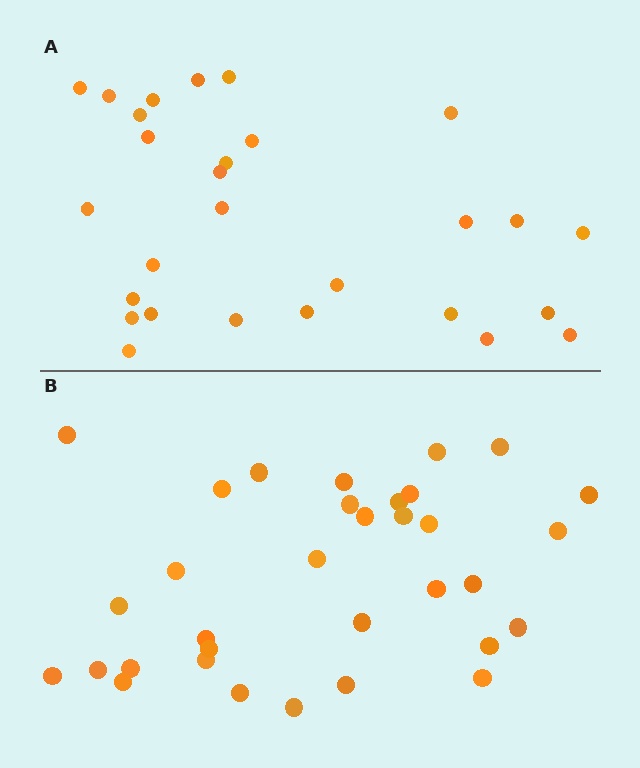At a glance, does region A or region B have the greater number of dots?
Region B (the bottom region) has more dots.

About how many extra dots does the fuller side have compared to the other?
Region B has about 5 more dots than region A.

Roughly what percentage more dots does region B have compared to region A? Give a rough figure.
About 20% more.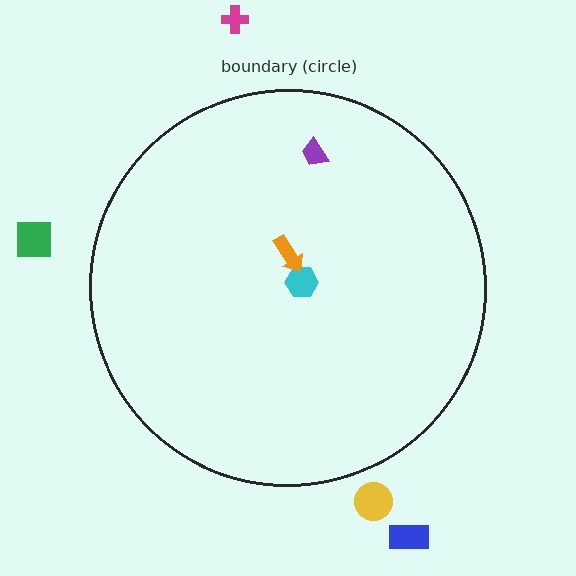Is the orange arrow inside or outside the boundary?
Inside.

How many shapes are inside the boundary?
3 inside, 4 outside.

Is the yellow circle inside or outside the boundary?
Outside.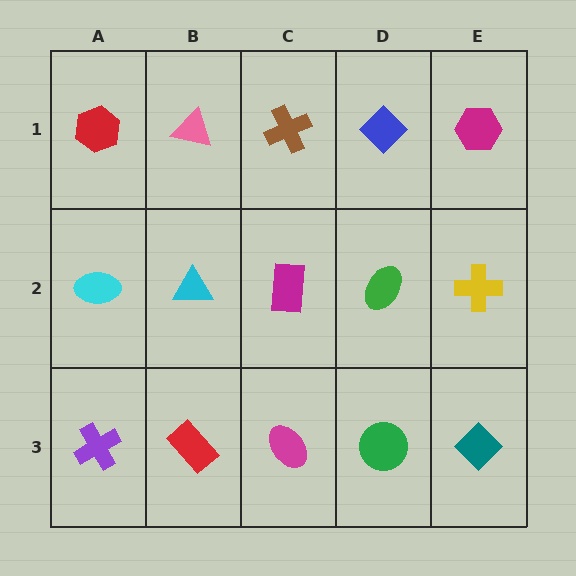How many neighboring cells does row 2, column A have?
3.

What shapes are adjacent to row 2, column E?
A magenta hexagon (row 1, column E), a teal diamond (row 3, column E), a green ellipse (row 2, column D).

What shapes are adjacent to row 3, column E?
A yellow cross (row 2, column E), a green circle (row 3, column D).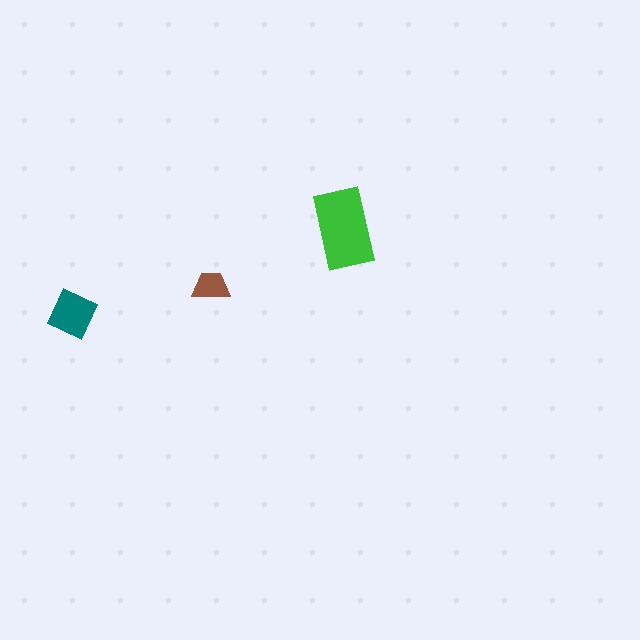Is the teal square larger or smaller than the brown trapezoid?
Larger.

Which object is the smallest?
The brown trapezoid.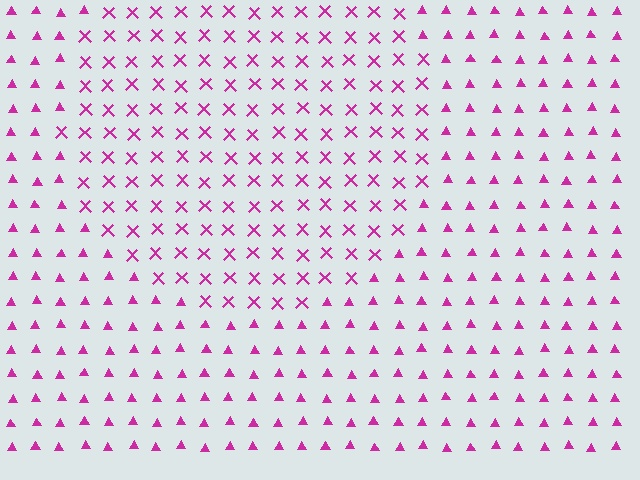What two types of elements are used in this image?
The image uses X marks inside the circle region and triangles outside it.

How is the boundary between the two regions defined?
The boundary is defined by a change in element shape: X marks inside vs. triangles outside. All elements share the same color and spacing.